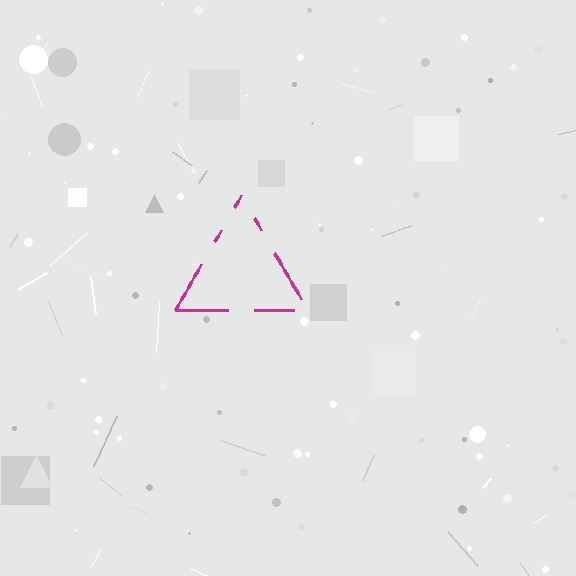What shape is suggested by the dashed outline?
The dashed outline suggests a triangle.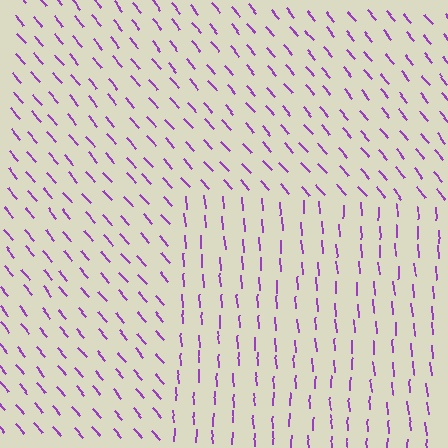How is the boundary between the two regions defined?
The boundary is defined purely by a change in line orientation (approximately 38 degrees difference). All lines are the same color and thickness.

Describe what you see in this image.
The image is filled with small purple line segments. A rectangle region in the image has lines oriented differently from the surrounding lines, creating a visible texture boundary.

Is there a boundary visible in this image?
Yes, there is a texture boundary formed by a change in line orientation.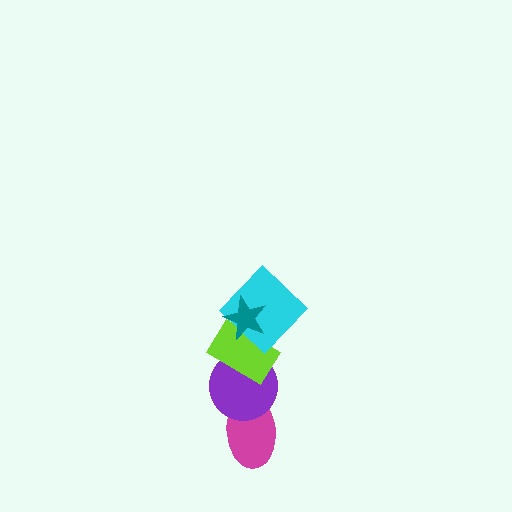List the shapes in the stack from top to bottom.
From top to bottom: the teal star, the cyan diamond, the lime rectangle, the purple circle, the magenta ellipse.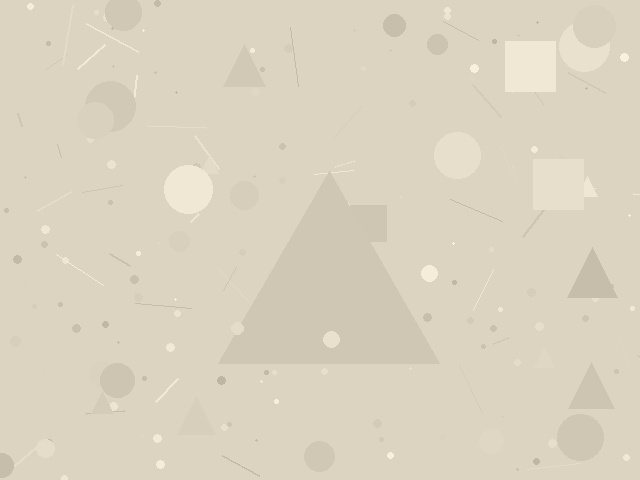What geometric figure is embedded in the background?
A triangle is embedded in the background.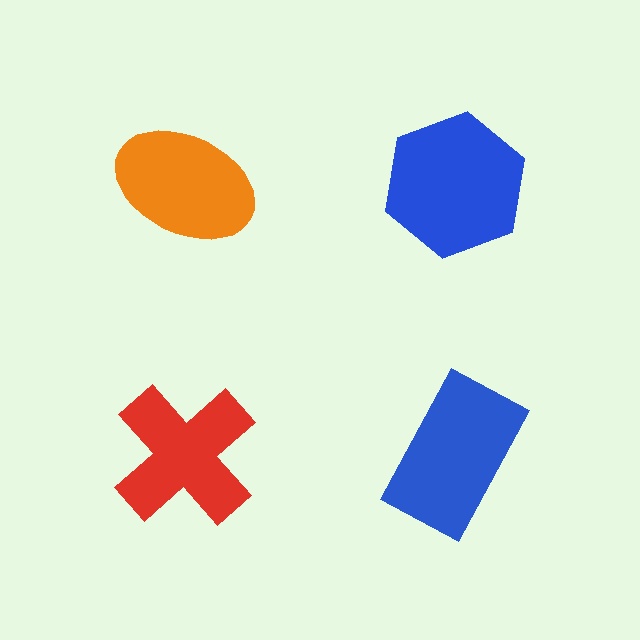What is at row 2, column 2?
A blue rectangle.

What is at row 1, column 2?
A blue hexagon.